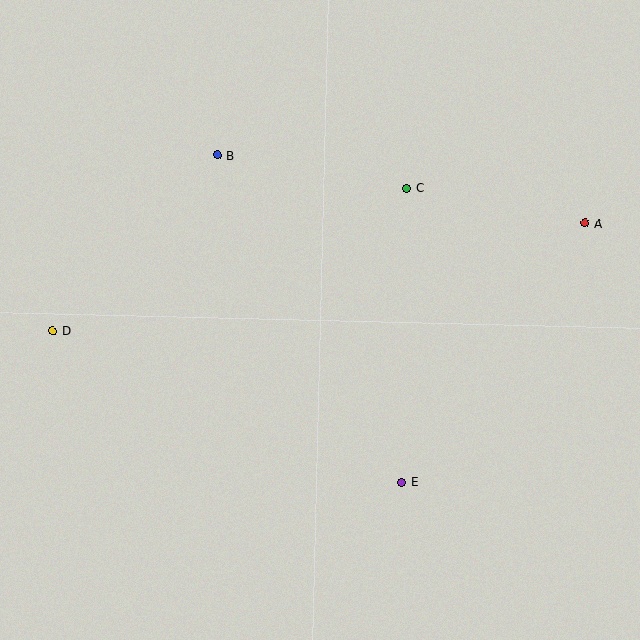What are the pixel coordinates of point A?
Point A is at (585, 223).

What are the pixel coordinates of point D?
Point D is at (52, 331).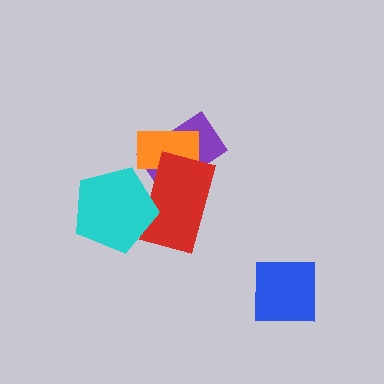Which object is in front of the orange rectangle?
The red rectangle is in front of the orange rectangle.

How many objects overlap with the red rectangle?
3 objects overlap with the red rectangle.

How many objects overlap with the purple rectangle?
2 objects overlap with the purple rectangle.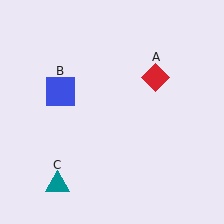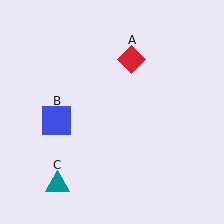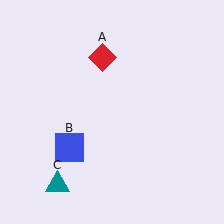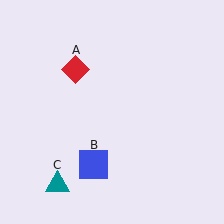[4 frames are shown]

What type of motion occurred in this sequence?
The red diamond (object A), blue square (object B) rotated counterclockwise around the center of the scene.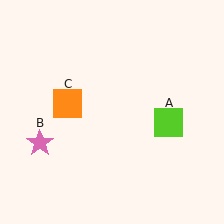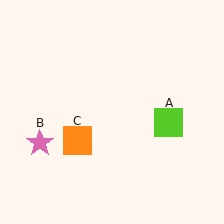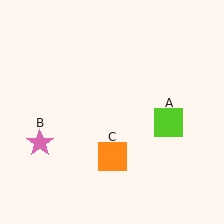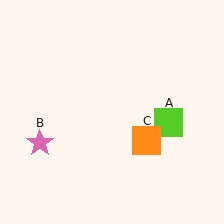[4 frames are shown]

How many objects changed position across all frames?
1 object changed position: orange square (object C).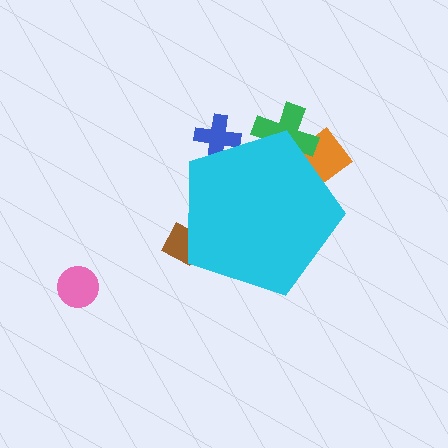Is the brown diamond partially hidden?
Yes, the brown diamond is partially hidden behind the cyan pentagon.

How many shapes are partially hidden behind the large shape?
4 shapes are partially hidden.